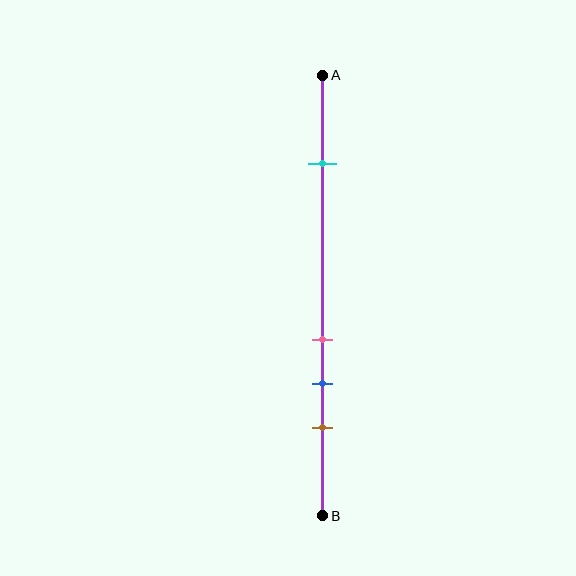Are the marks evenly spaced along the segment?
No, the marks are not evenly spaced.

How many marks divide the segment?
There are 4 marks dividing the segment.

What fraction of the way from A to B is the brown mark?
The brown mark is approximately 80% (0.8) of the way from A to B.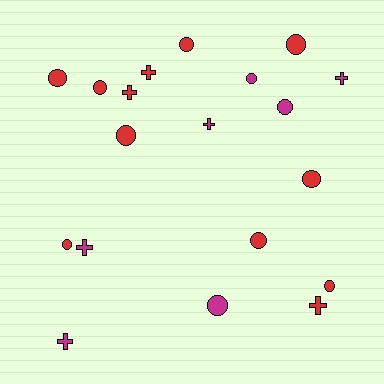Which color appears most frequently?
Red, with 12 objects.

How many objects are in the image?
There are 19 objects.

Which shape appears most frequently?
Circle, with 12 objects.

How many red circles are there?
There are 9 red circles.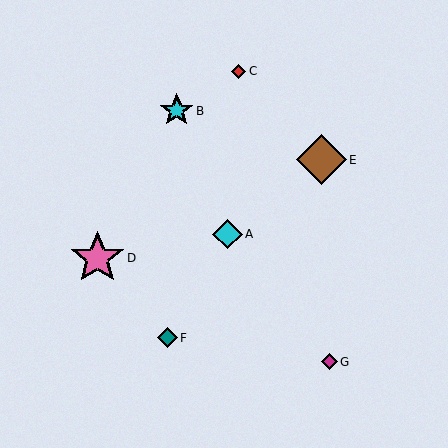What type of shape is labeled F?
Shape F is a teal diamond.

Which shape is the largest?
The pink star (labeled D) is the largest.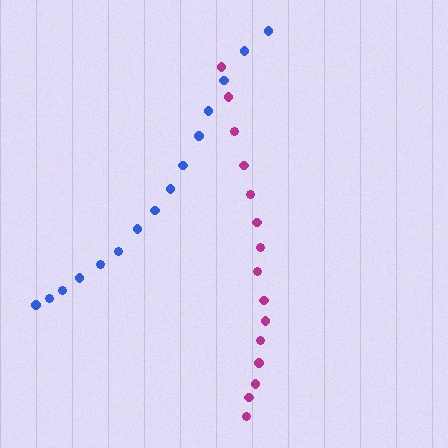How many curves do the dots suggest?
There are 2 distinct paths.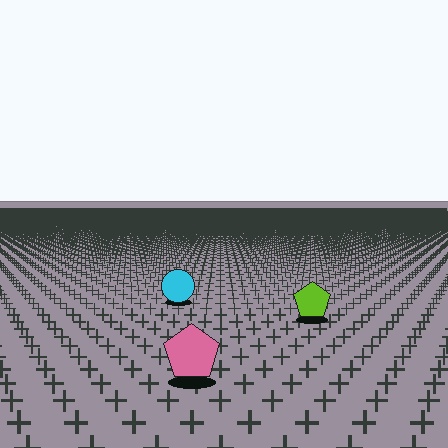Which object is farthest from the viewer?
The cyan circle is farthest from the viewer. It appears smaller and the ground texture around it is denser.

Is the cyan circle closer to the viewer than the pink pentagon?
No. The pink pentagon is closer — you can tell from the texture gradient: the ground texture is coarser near it.